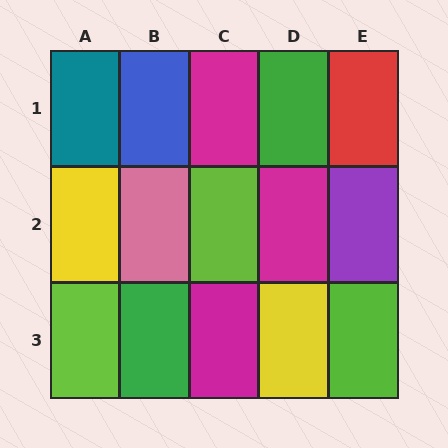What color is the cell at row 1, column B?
Blue.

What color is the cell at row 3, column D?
Yellow.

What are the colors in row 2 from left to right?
Yellow, pink, lime, magenta, purple.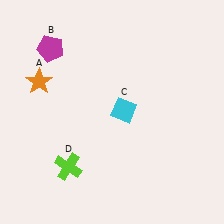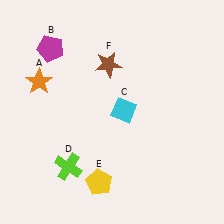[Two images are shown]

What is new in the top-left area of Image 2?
A brown star (F) was added in the top-left area of Image 2.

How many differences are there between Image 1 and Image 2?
There are 2 differences between the two images.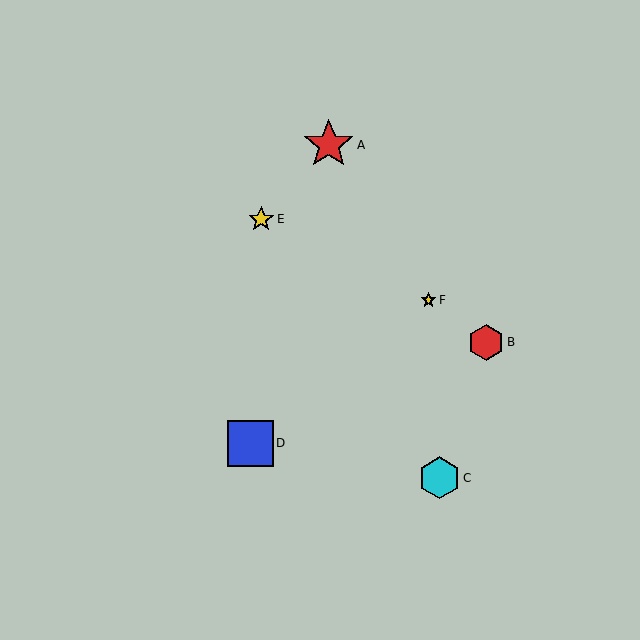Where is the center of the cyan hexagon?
The center of the cyan hexagon is at (439, 478).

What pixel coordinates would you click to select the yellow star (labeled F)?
Click at (428, 300) to select the yellow star F.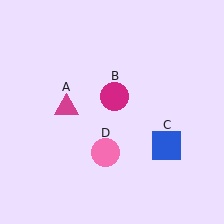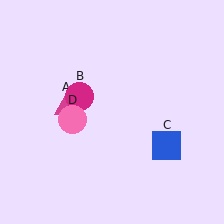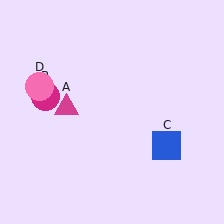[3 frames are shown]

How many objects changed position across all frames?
2 objects changed position: magenta circle (object B), pink circle (object D).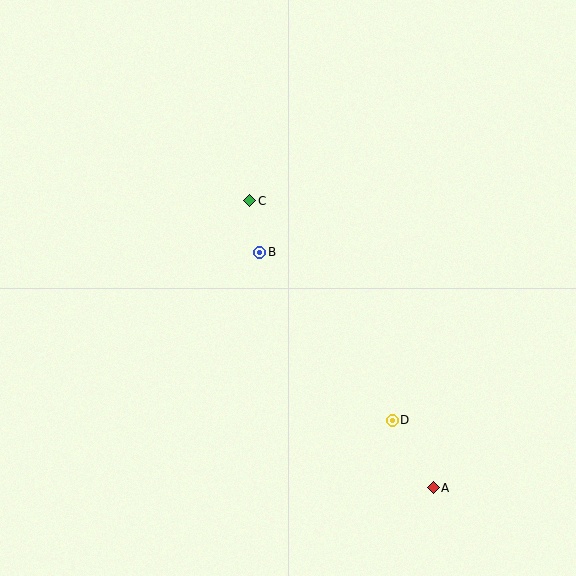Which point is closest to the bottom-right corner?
Point A is closest to the bottom-right corner.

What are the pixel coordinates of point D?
Point D is at (392, 420).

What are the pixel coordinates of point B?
Point B is at (260, 252).